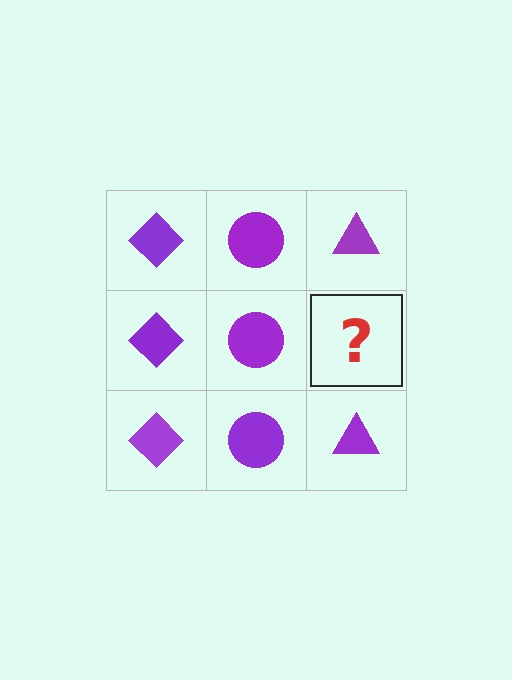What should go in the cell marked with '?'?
The missing cell should contain a purple triangle.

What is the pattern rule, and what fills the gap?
The rule is that each column has a consistent shape. The gap should be filled with a purple triangle.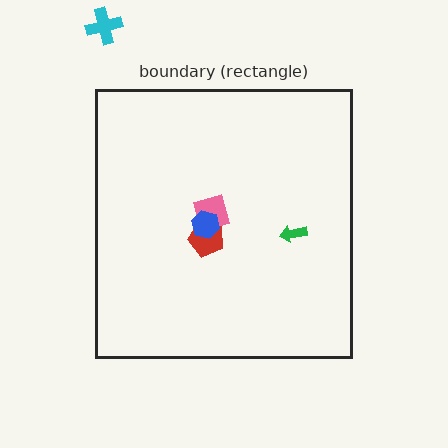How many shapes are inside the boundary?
4 inside, 1 outside.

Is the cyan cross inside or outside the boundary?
Outside.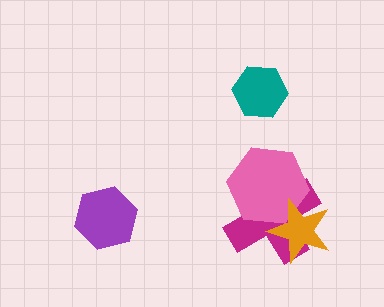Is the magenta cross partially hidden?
Yes, it is partially covered by another shape.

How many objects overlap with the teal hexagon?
0 objects overlap with the teal hexagon.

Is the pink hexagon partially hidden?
Yes, it is partially covered by another shape.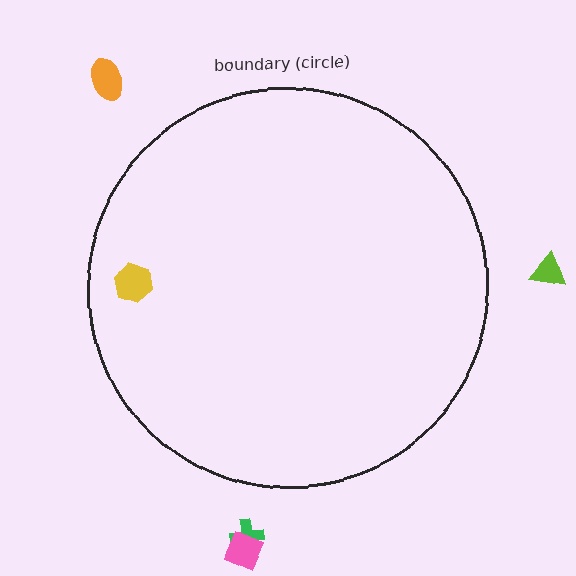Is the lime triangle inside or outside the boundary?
Outside.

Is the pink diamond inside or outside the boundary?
Outside.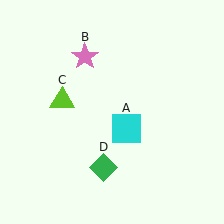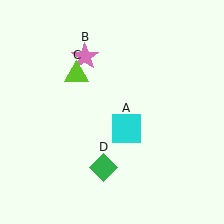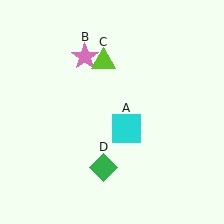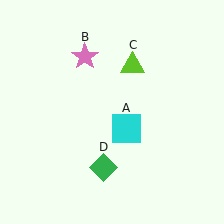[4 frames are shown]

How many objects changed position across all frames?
1 object changed position: lime triangle (object C).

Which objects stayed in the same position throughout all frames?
Cyan square (object A) and pink star (object B) and green diamond (object D) remained stationary.